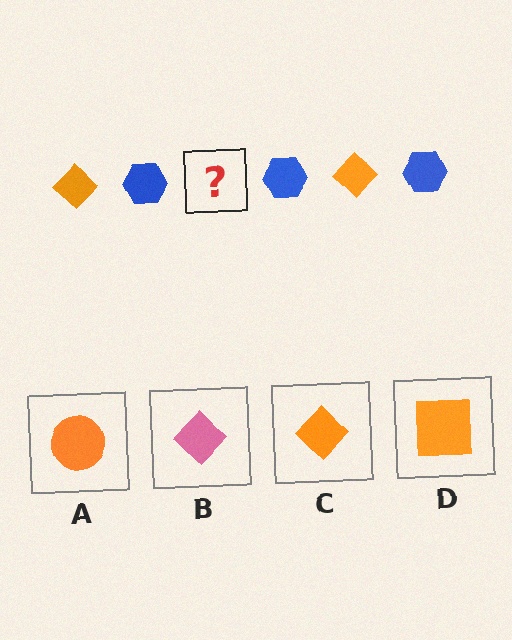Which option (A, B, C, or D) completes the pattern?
C.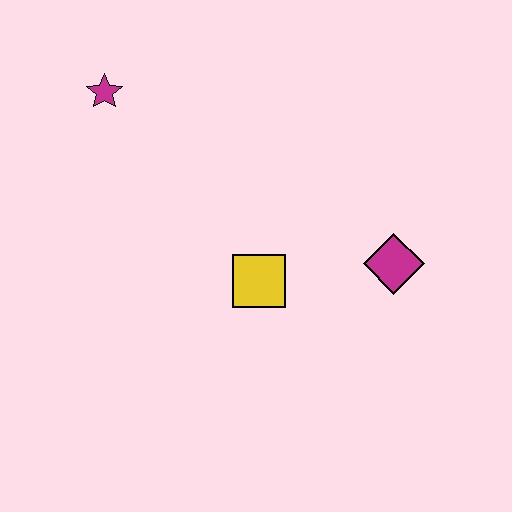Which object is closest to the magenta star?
The yellow square is closest to the magenta star.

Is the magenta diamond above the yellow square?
Yes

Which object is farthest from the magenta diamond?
The magenta star is farthest from the magenta diamond.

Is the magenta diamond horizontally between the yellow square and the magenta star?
No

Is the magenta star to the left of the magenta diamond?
Yes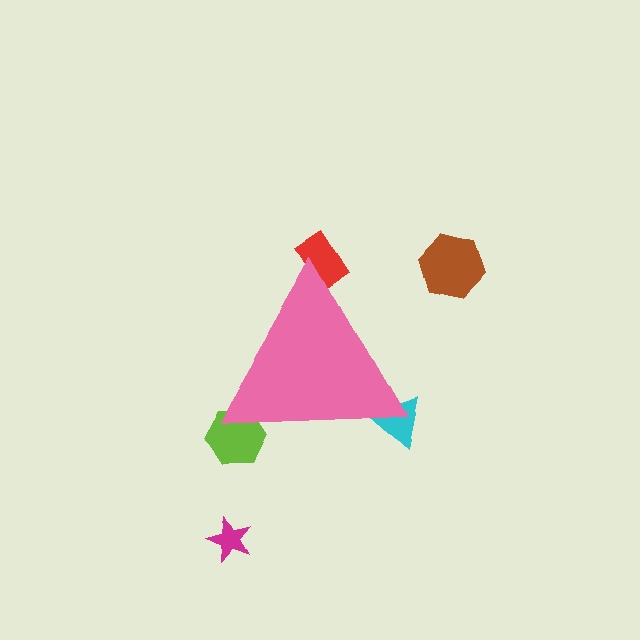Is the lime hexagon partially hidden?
Yes, the lime hexagon is partially hidden behind the pink triangle.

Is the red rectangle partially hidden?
Yes, the red rectangle is partially hidden behind the pink triangle.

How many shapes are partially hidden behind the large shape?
3 shapes are partially hidden.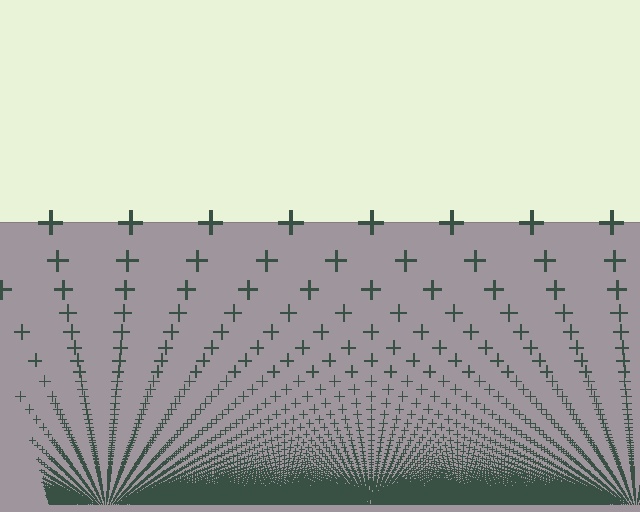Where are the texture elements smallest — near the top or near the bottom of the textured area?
Near the bottom.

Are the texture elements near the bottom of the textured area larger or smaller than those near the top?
Smaller. The gradient is inverted — elements near the bottom are smaller and denser.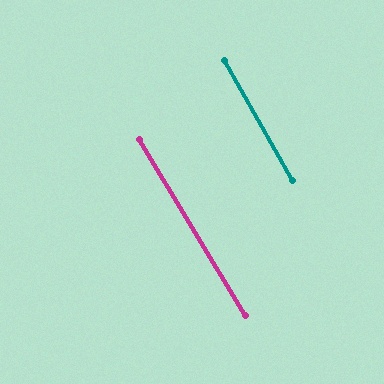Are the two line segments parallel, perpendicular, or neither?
Parallel — their directions differ by only 1.6°.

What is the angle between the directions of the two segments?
Approximately 2 degrees.